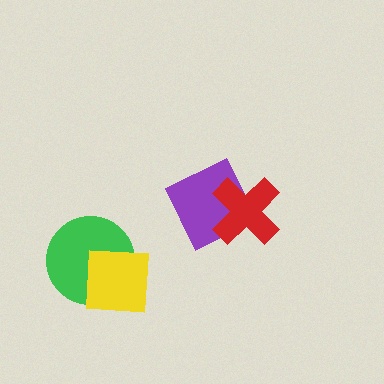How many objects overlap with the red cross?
1 object overlaps with the red cross.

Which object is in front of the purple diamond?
The red cross is in front of the purple diamond.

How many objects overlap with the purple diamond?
1 object overlaps with the purple diamond.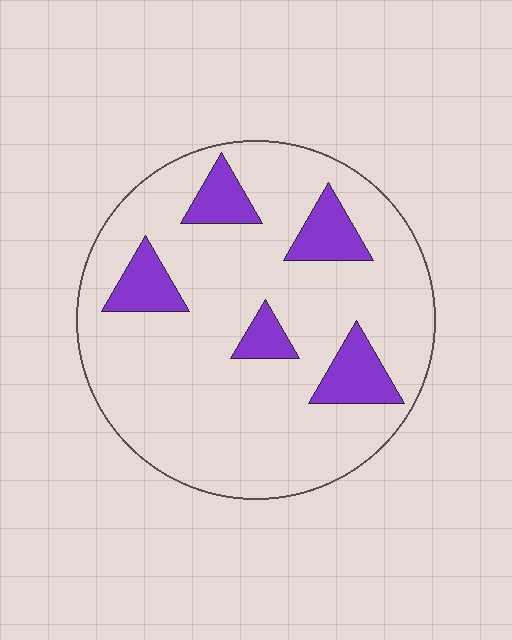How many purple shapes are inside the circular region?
5.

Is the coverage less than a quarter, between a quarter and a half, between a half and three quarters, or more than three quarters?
Less than a quarter.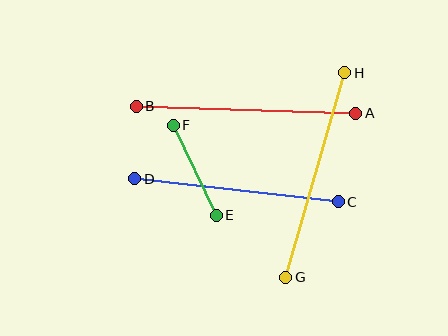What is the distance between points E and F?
The distance is approximately 100 pixels.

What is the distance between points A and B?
The distance is approximately 220 pixels.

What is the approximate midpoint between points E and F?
The midpoint is at approximately (195, 170) pixels.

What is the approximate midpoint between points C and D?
The midpoint is at approximately (236, 190) pixels.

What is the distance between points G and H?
The distance is approximately 213 pixels.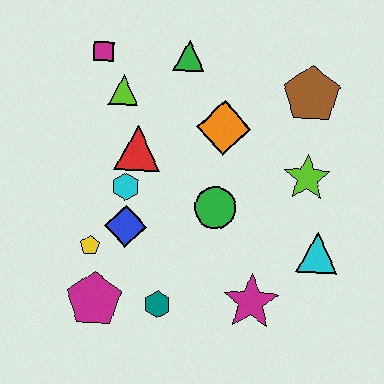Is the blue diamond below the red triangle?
Yes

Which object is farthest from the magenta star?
The magenta square is farthest from the magenta star.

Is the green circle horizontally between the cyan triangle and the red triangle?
Yes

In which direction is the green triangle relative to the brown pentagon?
The green triangle is to the left of the brown pentagon.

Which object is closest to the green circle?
The orange diamond is closest to the green circle.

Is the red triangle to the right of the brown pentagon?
No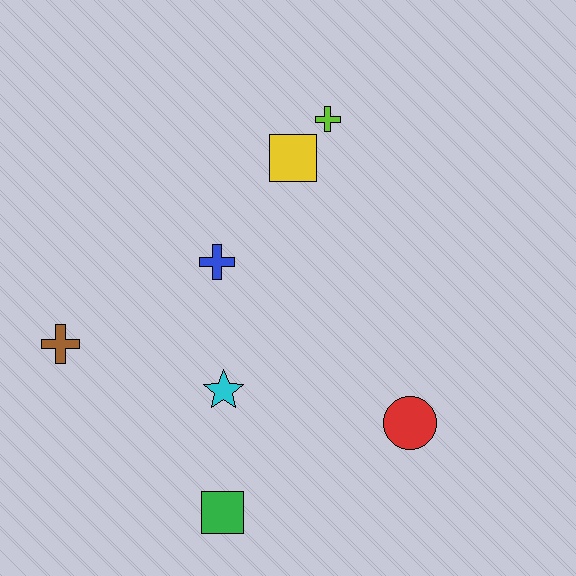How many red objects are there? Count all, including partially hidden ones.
There is 1 red object.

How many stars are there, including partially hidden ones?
There is 1 star.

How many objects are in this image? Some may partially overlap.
There are 7 objects.